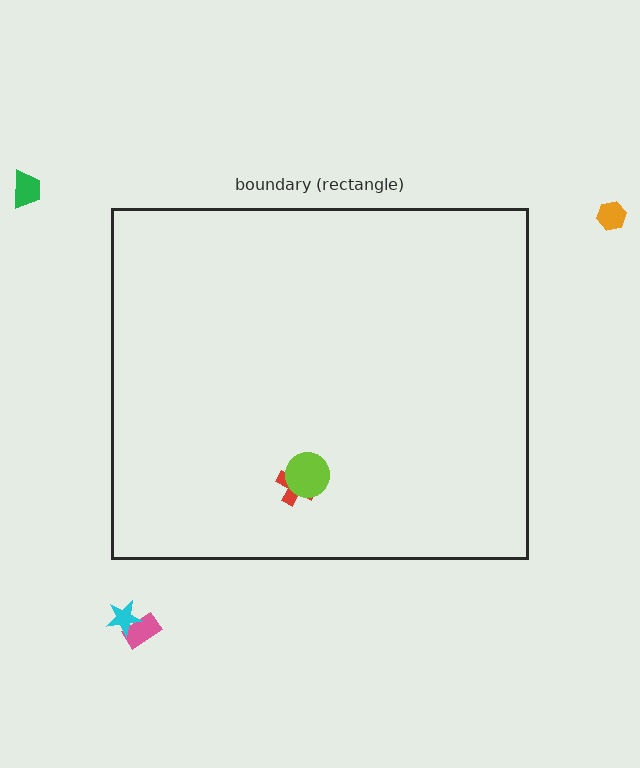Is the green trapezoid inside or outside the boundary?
Outside.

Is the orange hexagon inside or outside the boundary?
Outside.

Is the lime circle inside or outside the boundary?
Inside.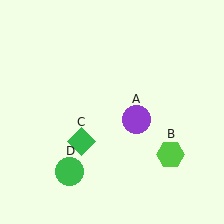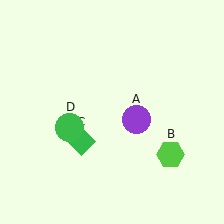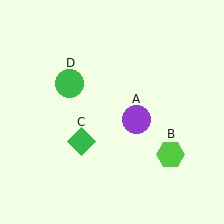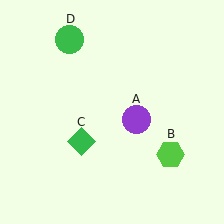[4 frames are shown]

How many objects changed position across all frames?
1 object changed position: green circle (object D).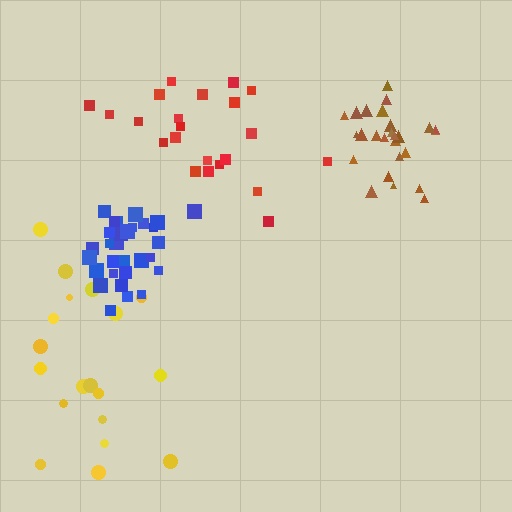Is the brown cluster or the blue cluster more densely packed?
Blue.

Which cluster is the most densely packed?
Blue.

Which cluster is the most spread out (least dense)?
Yellow.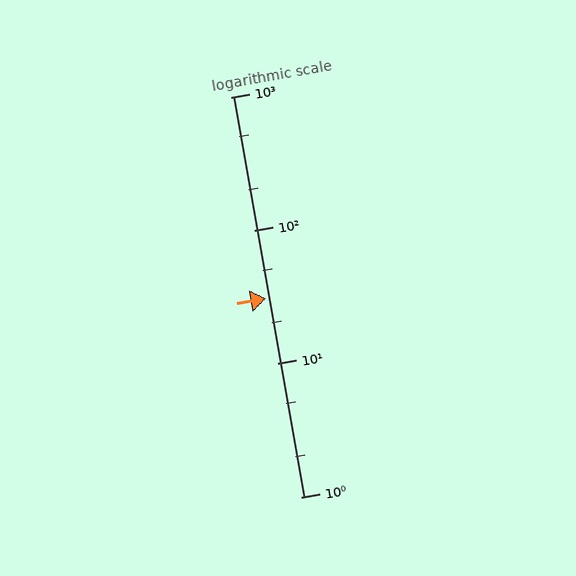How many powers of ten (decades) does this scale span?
The scale spans 3 decades, from 1 to 1000.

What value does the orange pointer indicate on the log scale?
The pointer indicates approximately 31.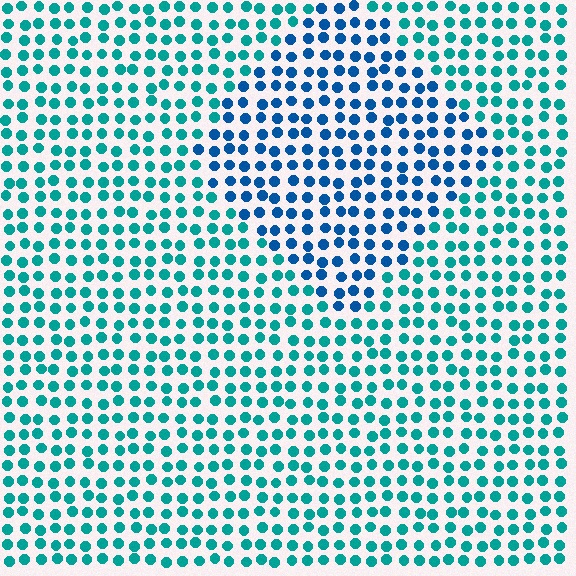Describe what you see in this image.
The image is filled with small teal elements in a uniform arrangement. A diamond-shaped region is visible where the elements are tinted to a slightly different hue, forming a subtle color boundary.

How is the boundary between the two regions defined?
The boundary is defined purely by a slight shift in hue (about 33 degrees). Spacing, size, and orientation are identical on both sides.